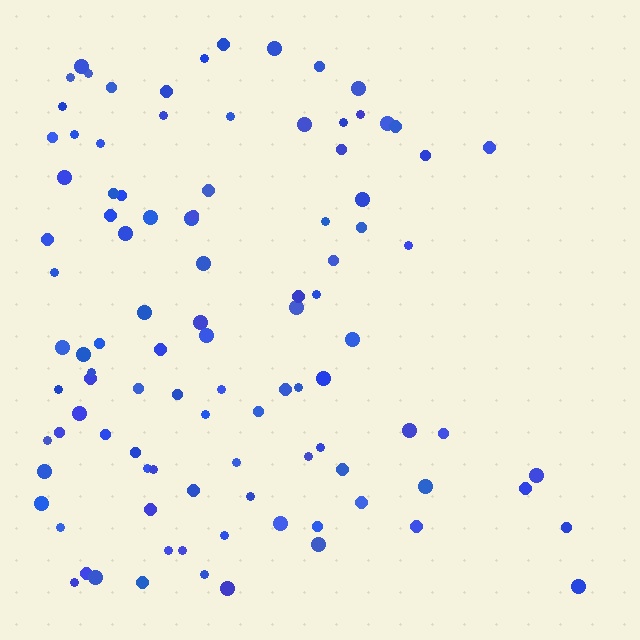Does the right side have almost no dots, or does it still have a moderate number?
Still a moderate number, just noticeably fewer than the left.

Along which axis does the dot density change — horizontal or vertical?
Horizontal.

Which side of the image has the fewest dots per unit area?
The right.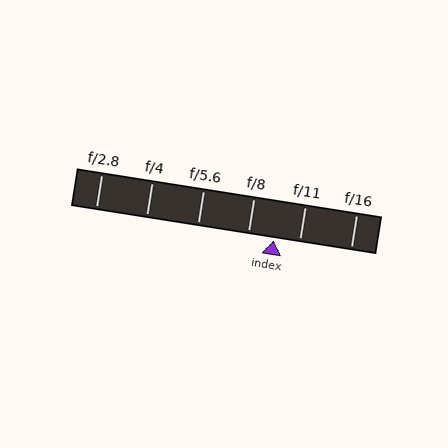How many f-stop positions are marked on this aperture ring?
There are 6 f-stop positions marked.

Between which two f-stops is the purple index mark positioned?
The index mark is between f/8 and f/11.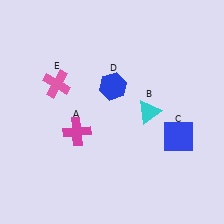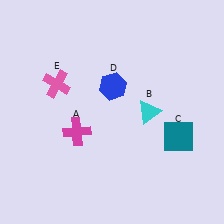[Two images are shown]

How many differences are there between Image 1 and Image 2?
There is 1 difference between the two images.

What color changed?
The square (C) changed from blue in Image 1 to teal in Image 2.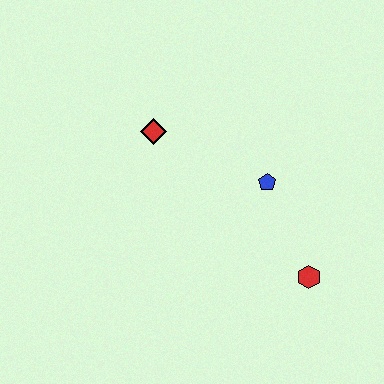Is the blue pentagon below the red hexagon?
No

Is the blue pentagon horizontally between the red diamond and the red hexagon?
Yes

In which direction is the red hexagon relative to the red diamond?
The red hexagon is to the right of the red diamond.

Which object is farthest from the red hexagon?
The red diamond is farthest from the red hexagon.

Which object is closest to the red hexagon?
The blue pentagon is closest to the red hexagon.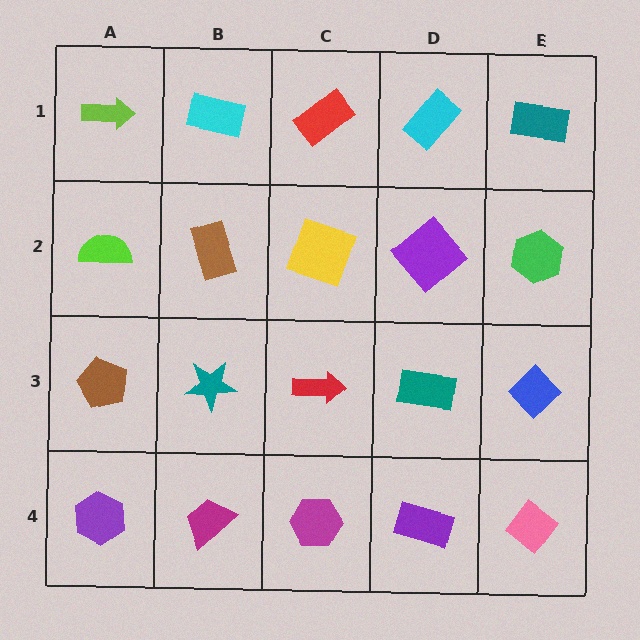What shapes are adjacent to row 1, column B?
A brown rectangle (row 2, column B), a lime arrow (row 1, column A), a red rectangle (row 1, column C).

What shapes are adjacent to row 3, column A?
A lime semicircle (row 2, column A), a purple hexagon (row 4, column A), a teal star (row 3, column B).